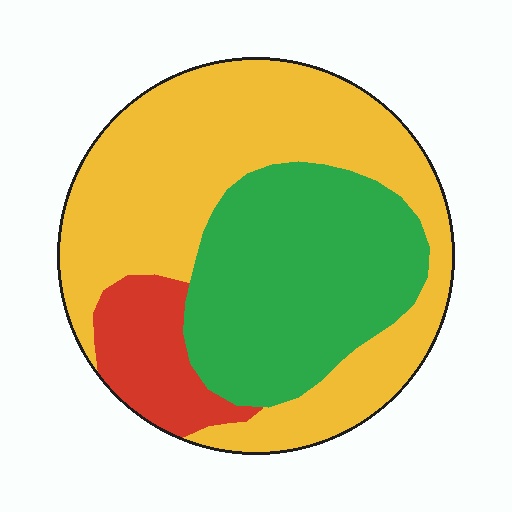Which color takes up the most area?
Yellow, at roughly 55%.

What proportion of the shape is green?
Green covers 35% of the shape.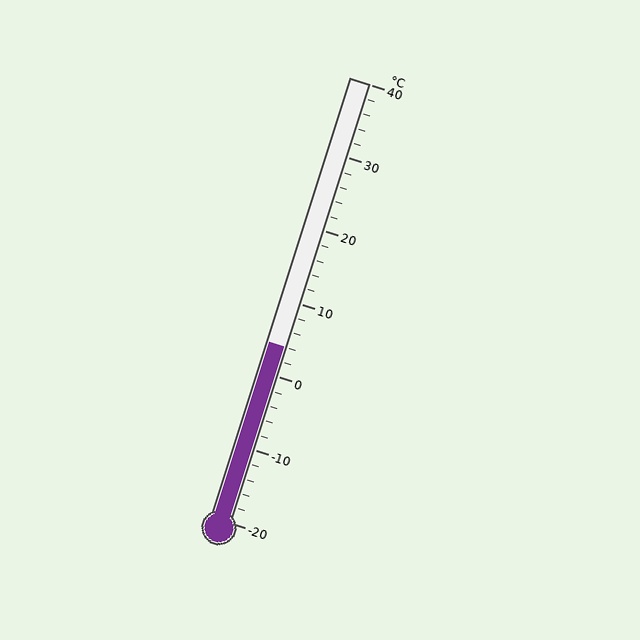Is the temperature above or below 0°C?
The temperature is above 0°C.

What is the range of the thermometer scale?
The thermometer scale ranges from -20°C to 40°C.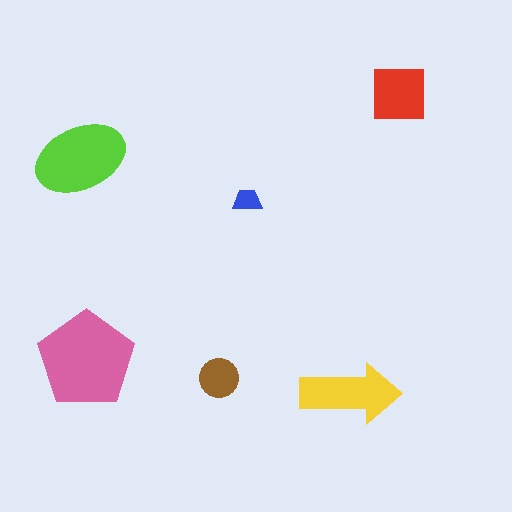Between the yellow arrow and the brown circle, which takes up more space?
The yellow arrow.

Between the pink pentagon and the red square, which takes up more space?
The pink pentagon.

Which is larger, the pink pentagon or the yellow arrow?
The pink pentagon.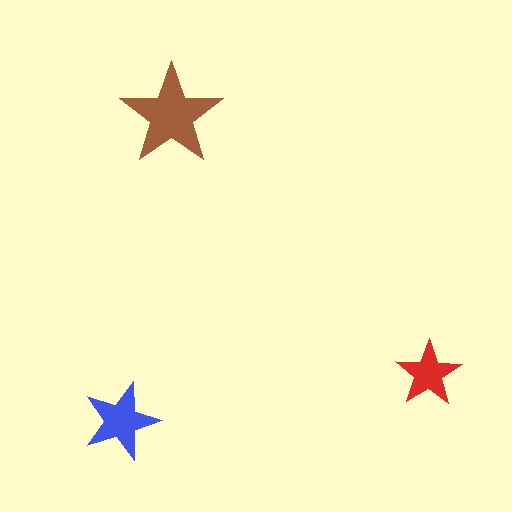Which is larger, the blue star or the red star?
The blue one.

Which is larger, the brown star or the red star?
The brown one.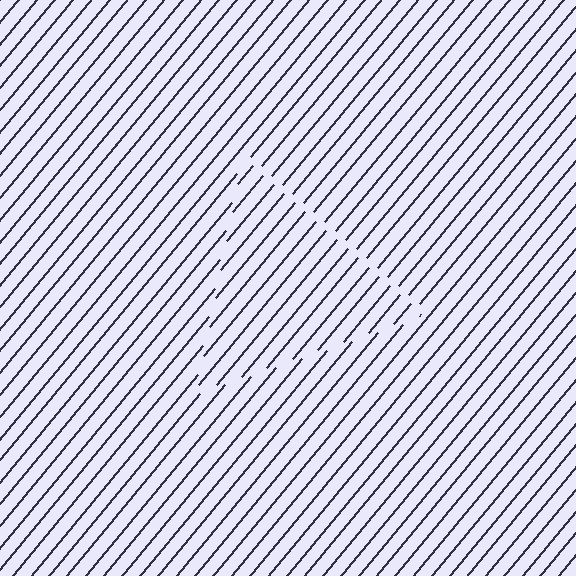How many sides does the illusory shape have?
3 sides — the line-ends trace a triangle.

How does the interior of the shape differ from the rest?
The interior of the shape contains the same grating, shifted by half a period — the contour is defined by the phase discontinuity where line-ends from the inner and outer gratings abut.